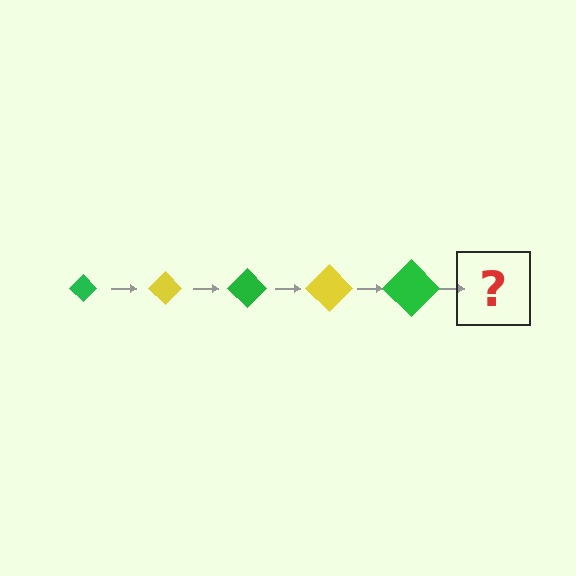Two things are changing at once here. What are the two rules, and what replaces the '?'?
The two rules are that the diamond grows larger each step and the color cycles through green and yellow. The '?' should be a yellow diamond, larger than the previous one.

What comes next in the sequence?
The next element should be a yellow diamond, larger than the previous one.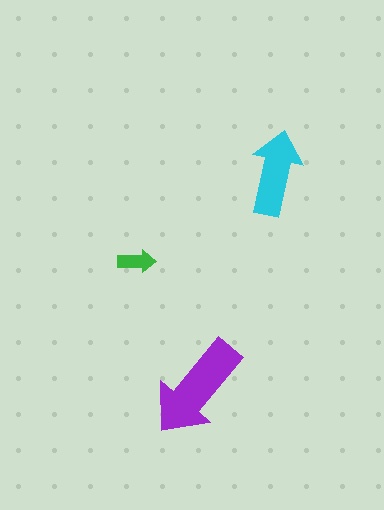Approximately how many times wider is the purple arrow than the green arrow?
About 3 times wider.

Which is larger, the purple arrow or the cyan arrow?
The purple one.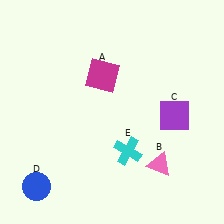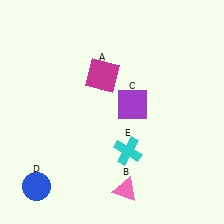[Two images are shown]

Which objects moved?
The objects that moved are: the pink triangle (B), the purple square (C).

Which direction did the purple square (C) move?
The purple square (C) moved left.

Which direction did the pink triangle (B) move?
The pink triangle (B) moved left.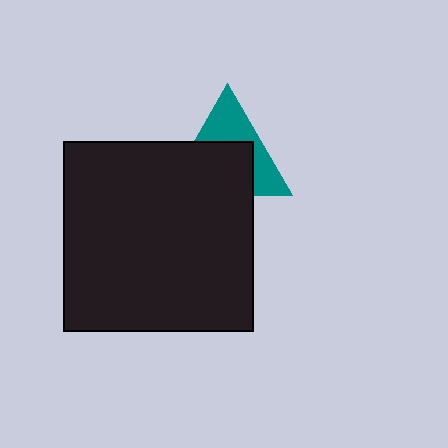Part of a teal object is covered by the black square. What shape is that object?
It is a triangle.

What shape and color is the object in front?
The object in front is a black square.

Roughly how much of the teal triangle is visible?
A small part of it is visible (roughly 45%).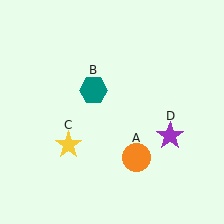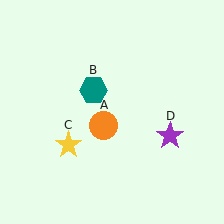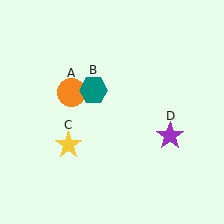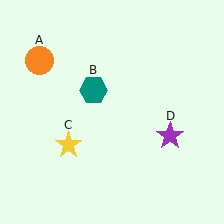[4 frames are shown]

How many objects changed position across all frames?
1 object changed position: orange circle (object A).